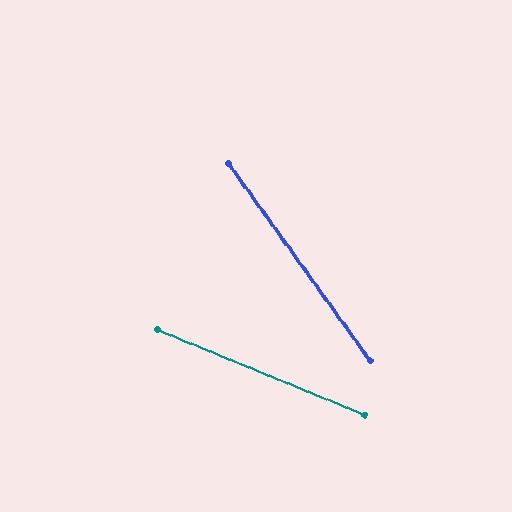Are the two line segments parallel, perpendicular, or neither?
Neither parallel nor perpendicular — they differ by about 32°.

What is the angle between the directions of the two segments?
Approximately 32 degrees.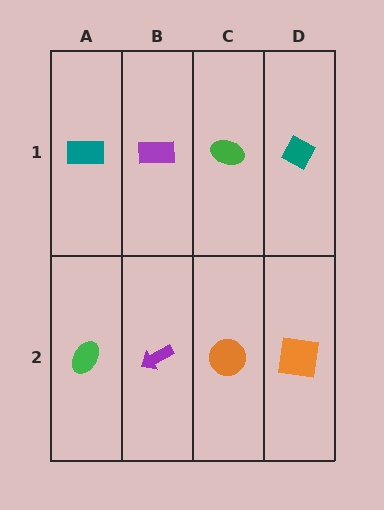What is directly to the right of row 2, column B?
An orange circle.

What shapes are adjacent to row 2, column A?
A teal rectangle (row 1, column A), a purple arrow (row 2, column B).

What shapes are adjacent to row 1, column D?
An orange square (row 2, column D), a green ellipse (row 1, column C).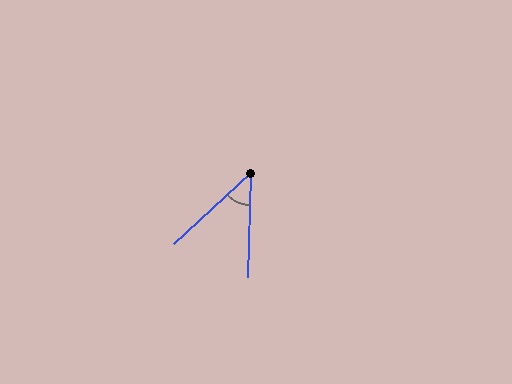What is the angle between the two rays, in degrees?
Approximately 46 degrees.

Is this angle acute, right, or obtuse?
It is acute.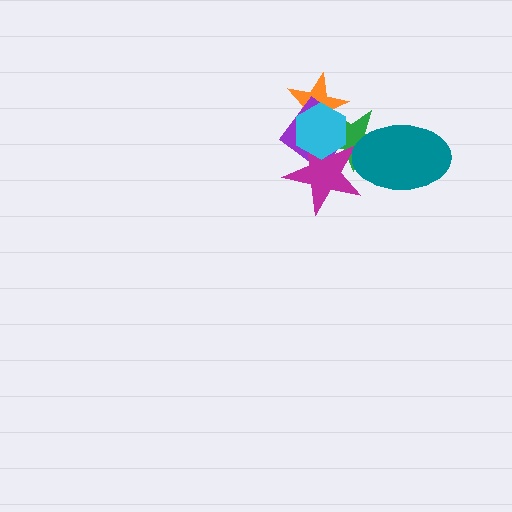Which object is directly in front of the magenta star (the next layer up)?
The teal ellipse is directly in front of the magenta star.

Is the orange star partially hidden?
Yes, it is partially covered by another shape.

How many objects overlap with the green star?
5 objects overlap with the green star.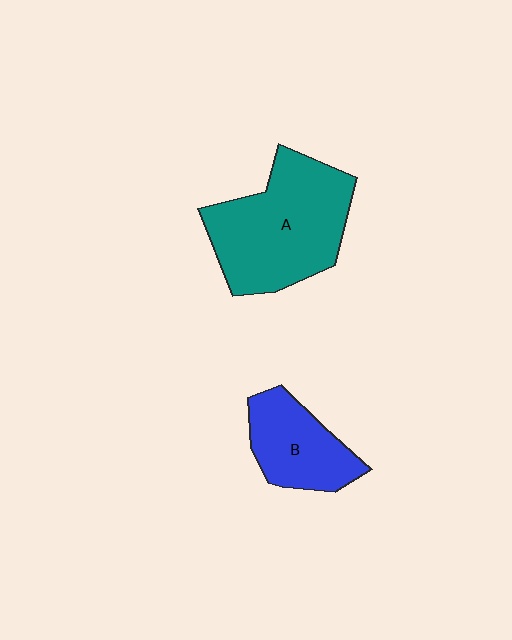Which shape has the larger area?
Shape A (teal).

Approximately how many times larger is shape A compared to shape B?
Approximately 1.8 times.